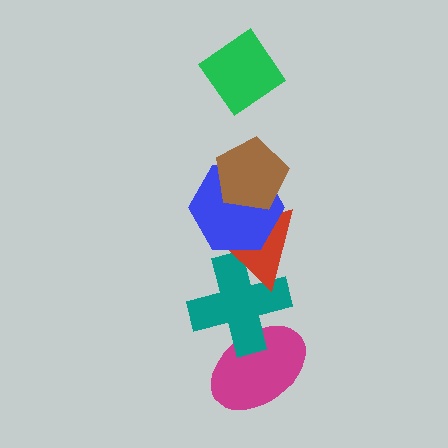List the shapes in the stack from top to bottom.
From top to bottom: the green diamond, the brown pentagon, the blue hexagon, the red triangle, the teal cross, the magenta ellipse.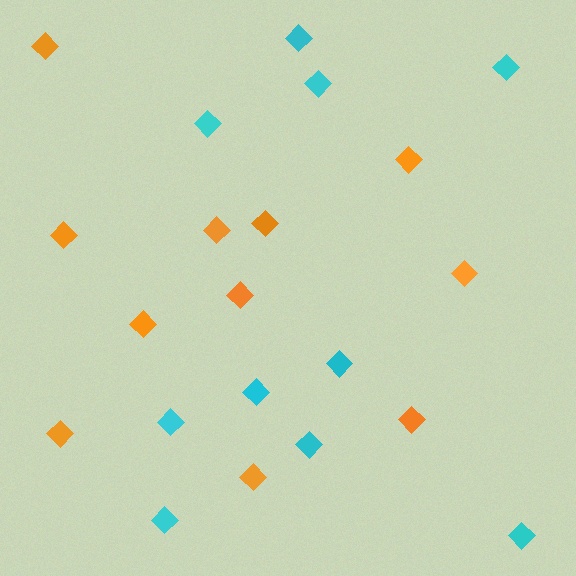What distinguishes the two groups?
There are 2 groups: one group of cyan diamonds (10) and one group of orange diamonds (11).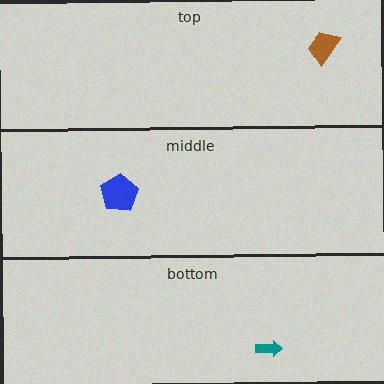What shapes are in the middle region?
The blue pentagon.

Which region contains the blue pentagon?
The middle region.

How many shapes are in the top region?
1.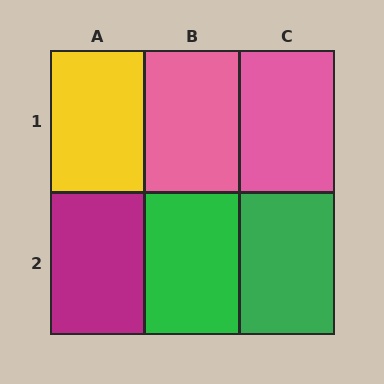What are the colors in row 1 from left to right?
Yellow, pink, pink.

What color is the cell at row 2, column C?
Green.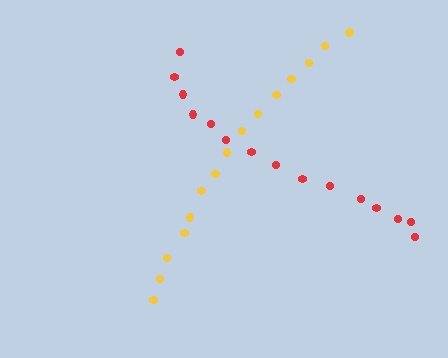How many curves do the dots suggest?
There are 2 distinct paths.